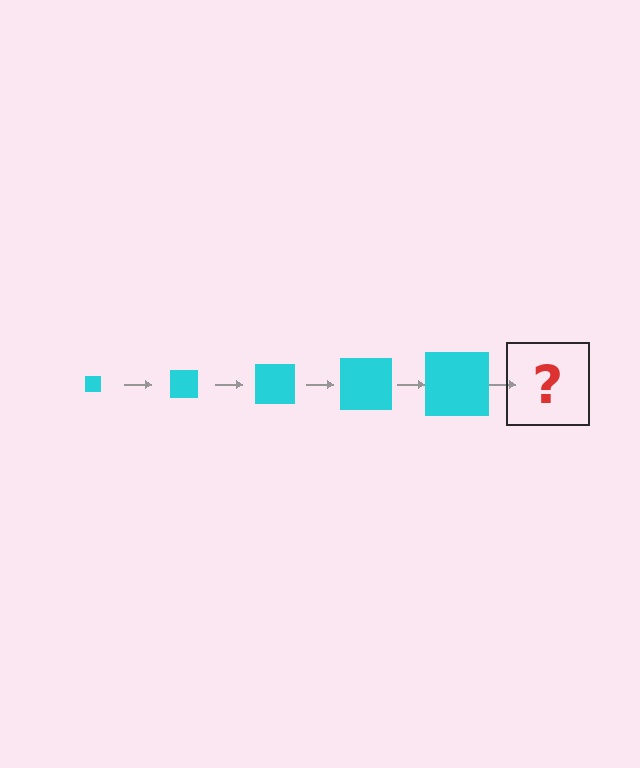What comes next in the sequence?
The next element should be a cyan square, larger than the previous one.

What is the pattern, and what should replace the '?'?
The pattern is that the square gets progressively larger each step. The '?' should be a cyan square, larger than the previous one.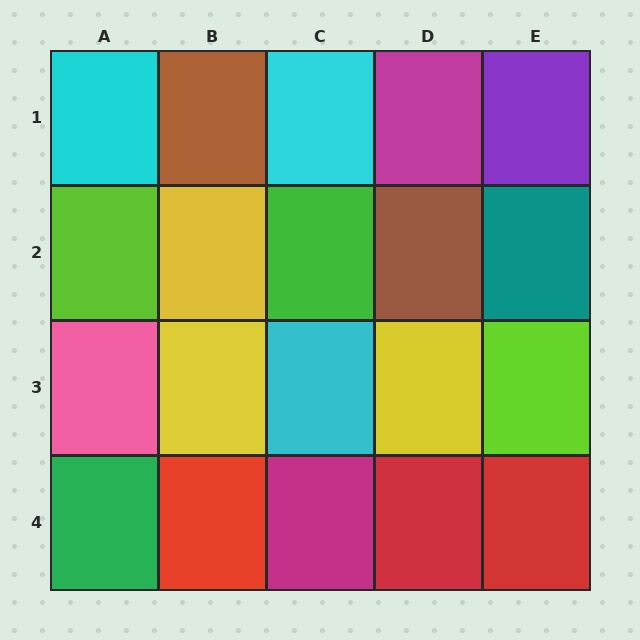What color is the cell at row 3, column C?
Cyan.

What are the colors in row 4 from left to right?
Green, red, magenta, red, red.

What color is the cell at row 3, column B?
Yellow.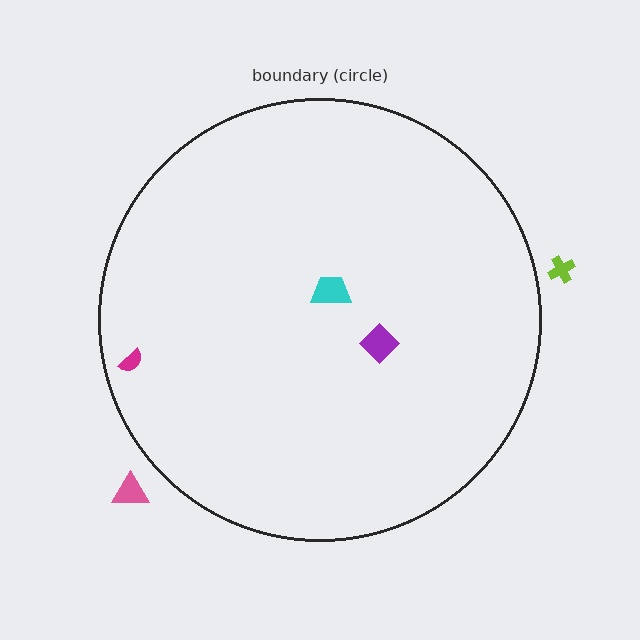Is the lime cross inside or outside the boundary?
Outside.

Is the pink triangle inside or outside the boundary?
Outside.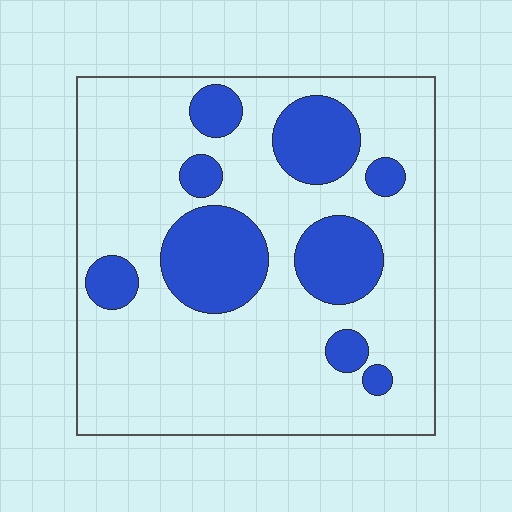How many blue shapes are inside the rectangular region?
9.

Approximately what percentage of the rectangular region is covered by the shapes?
Approximately 25%.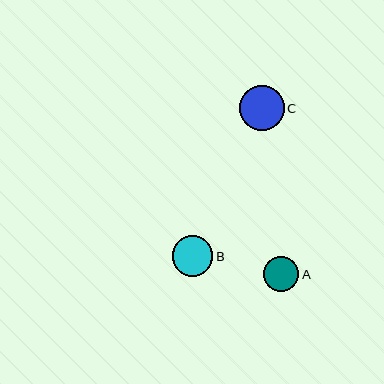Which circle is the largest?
Circle C is the largest with a size of approximately 45 pixels.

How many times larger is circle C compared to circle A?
Circle C is approximately 1.3 times the size of circle A.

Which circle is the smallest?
Circle A is the smallest with a size of approximately 35 pixels.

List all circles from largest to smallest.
From largest to smallest: C, B, A.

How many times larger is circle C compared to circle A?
Circle C is approximately 1.3 times the size of circle A.